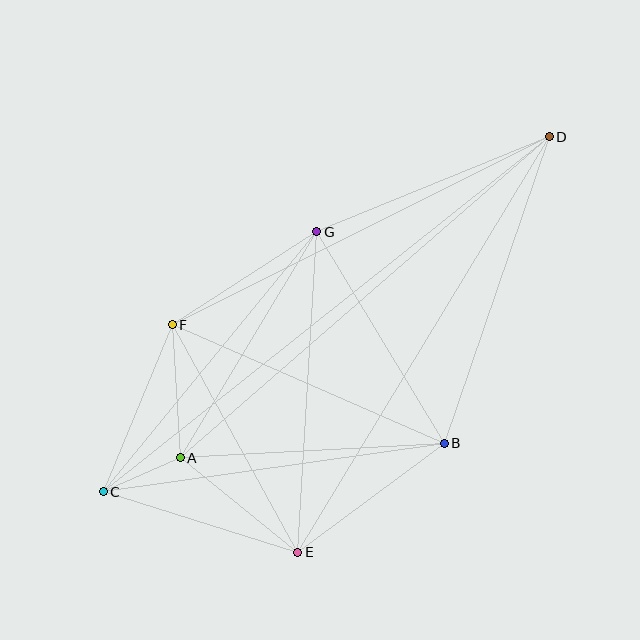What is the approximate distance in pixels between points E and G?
The distance between E and G is approximately 321 pixels.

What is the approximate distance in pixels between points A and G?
The distance between A and G is approximately 264 pixels.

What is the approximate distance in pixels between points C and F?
The distance between C and F is approximately 181 pixels.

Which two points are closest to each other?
Points A and C are closest to each other.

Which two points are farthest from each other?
Points C and D are farthest from each other.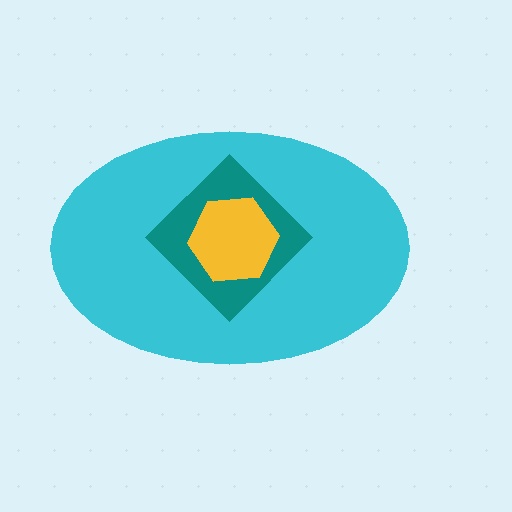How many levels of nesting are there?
3.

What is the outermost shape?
The cyan ellipse.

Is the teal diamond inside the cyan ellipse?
Yes.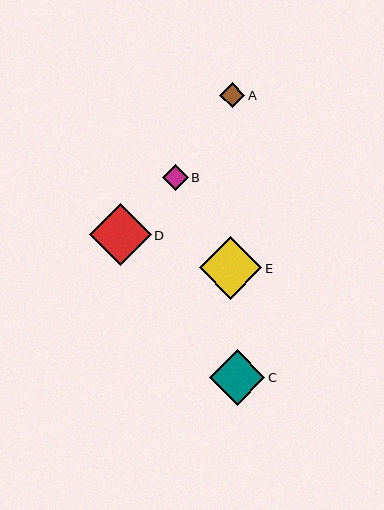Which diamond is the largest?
Diamond E is the largest with a size of approximately 63 pixels.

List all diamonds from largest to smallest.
From largest to smallest: E, D, C, B, A.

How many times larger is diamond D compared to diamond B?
Diamond D is approximately 2.4 times the size of diamond B.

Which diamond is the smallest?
Diamond A is the smallest with a size of approximately 25 pixels.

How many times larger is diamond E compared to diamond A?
Diamond E is approximately 2.5 times the size of diamond A.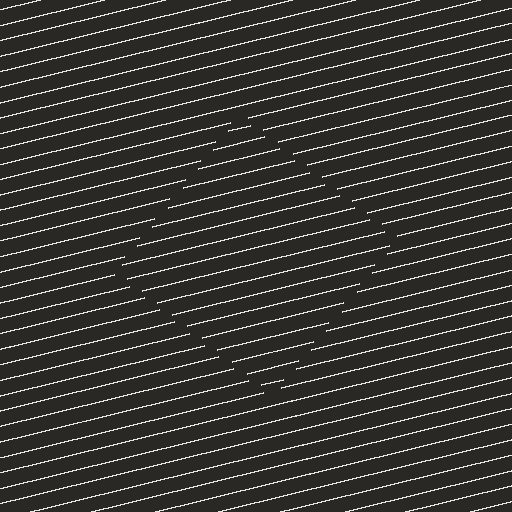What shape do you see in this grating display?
An illusory square. The interior of the shape contains the same grating, shifted by half a period — the contour is defined by the phase discontinuity where line-ends from the inner and outer gratings abut.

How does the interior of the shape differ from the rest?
The interior of the shape contains the same grating, shifted by half a period — the contour is defined by the phase discontinuity where line-ends from the inner and outer gratings abut.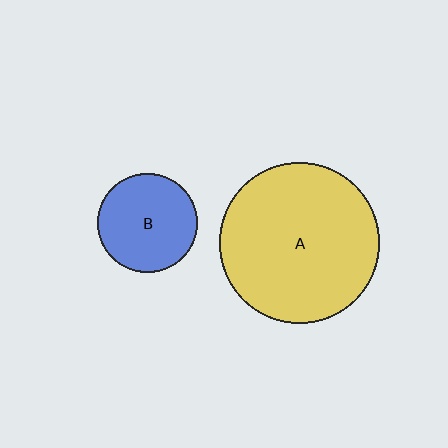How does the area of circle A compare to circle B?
Approximately 2.6 times.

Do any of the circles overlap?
No, none of the circles overlap.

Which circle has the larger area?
Circle A (yellow).